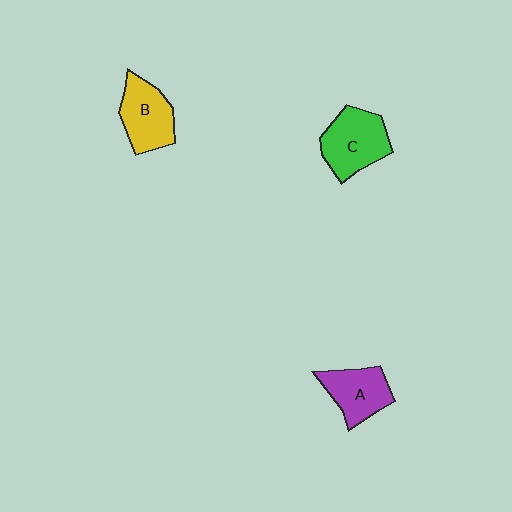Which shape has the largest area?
Shape C (green).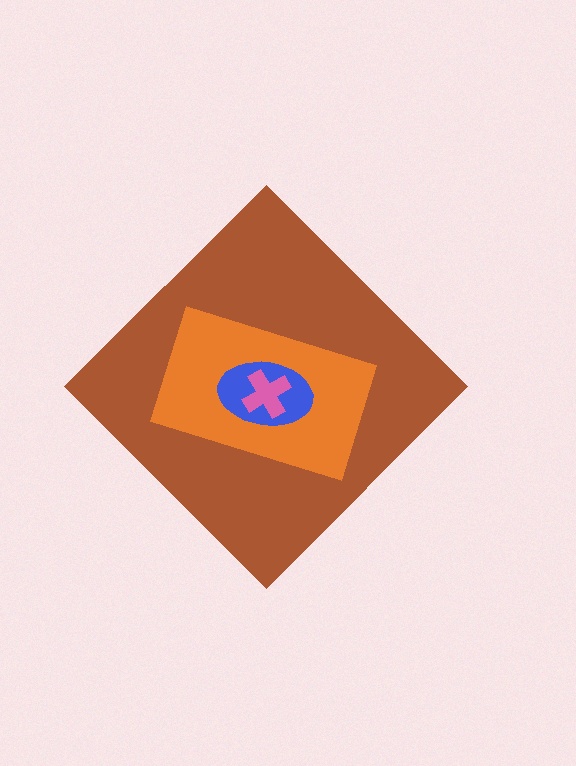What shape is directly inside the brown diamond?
The orange rectangle.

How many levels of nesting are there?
4.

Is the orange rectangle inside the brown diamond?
Yes.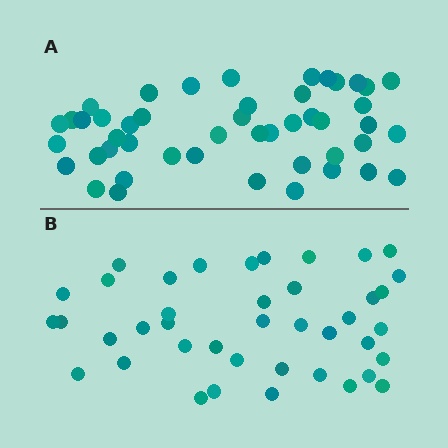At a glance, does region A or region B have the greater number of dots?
Region A (the top region) has more dots.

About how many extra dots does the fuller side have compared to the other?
Region A has about 6 more dots than region B.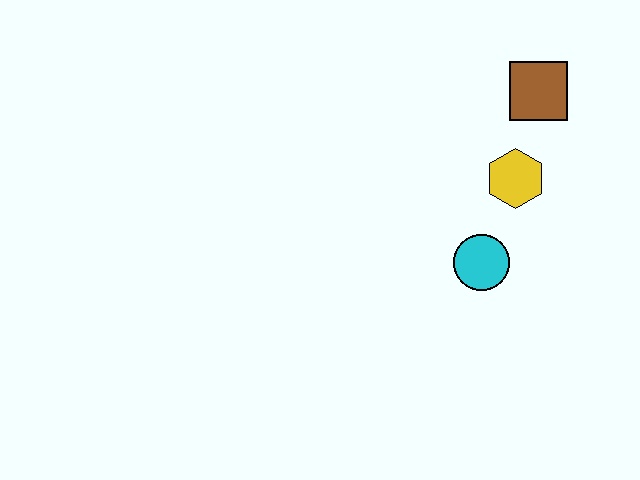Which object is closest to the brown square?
The yellow hexagon is closest to the brown square.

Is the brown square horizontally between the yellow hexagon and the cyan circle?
No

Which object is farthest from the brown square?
The cyan circle is farthest from the brown square.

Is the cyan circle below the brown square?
Yes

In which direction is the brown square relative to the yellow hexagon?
The brown square is above the yellow hexagon.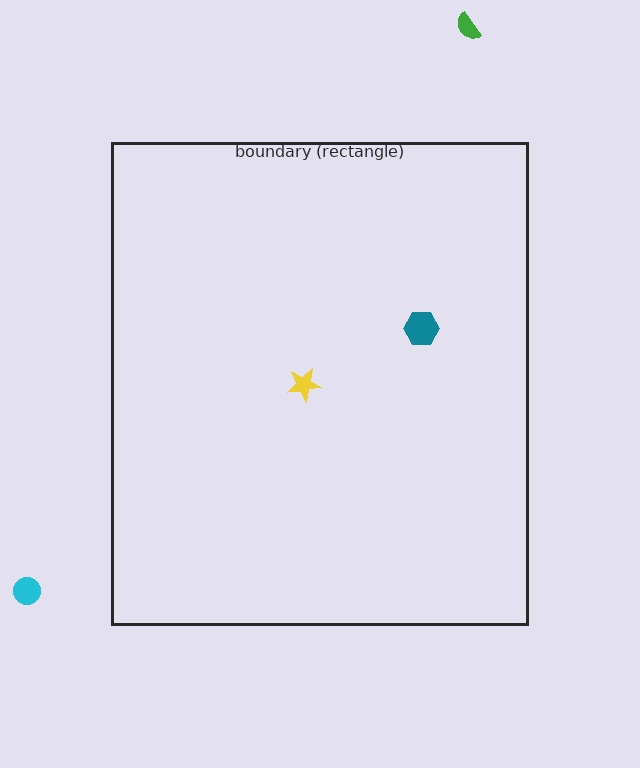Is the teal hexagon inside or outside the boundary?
Inside.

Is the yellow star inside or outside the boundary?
Inside.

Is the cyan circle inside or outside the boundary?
Outside.